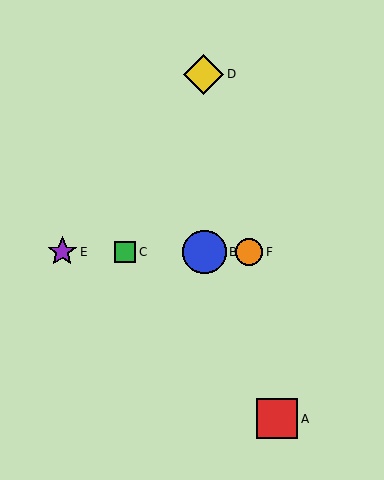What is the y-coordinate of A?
Object A is at y≈419.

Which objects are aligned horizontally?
Objects B, C, E, F are aligned horizontally.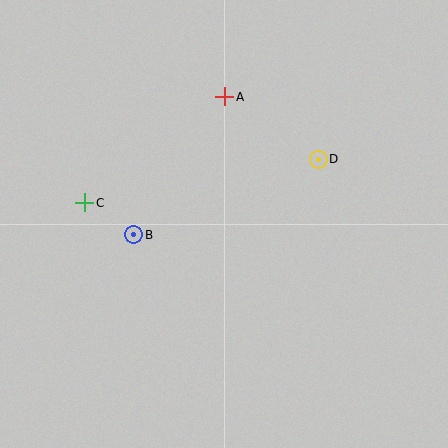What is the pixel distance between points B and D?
The distance between B and D is 199 pixels.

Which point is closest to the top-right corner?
Point D is closest to the top-right corner.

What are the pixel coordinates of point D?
Point D is at (318, 159).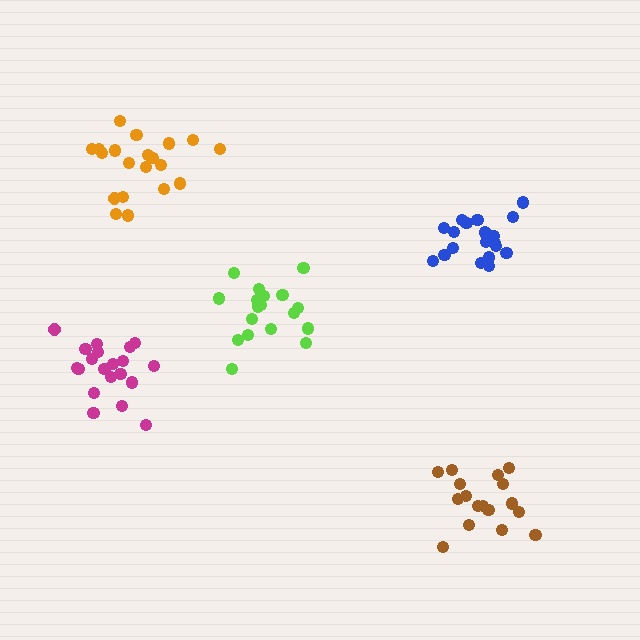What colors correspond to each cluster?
The clusters are colored: magenta, lime, blue, brown, orange.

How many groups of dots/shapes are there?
There are 5 groups.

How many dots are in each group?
Group 1: 20 dots, Group 2: 18 dots, Group 3: 20 dots, Group 4: 17 dots, Group 5: 21 dots (96 total).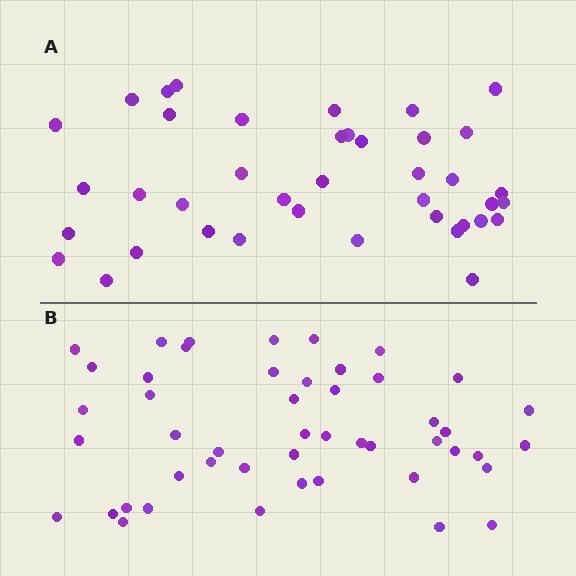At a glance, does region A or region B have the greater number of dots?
Region B (the bottom region) has more dots.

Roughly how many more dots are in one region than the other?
Region B has roughly 8 or so more dots than region A.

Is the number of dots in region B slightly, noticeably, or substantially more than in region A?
Region B has only slightly more — the two regions are fairly close. The ratio is roughly 1.2 to 1.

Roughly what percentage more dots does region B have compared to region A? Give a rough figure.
About 20% more.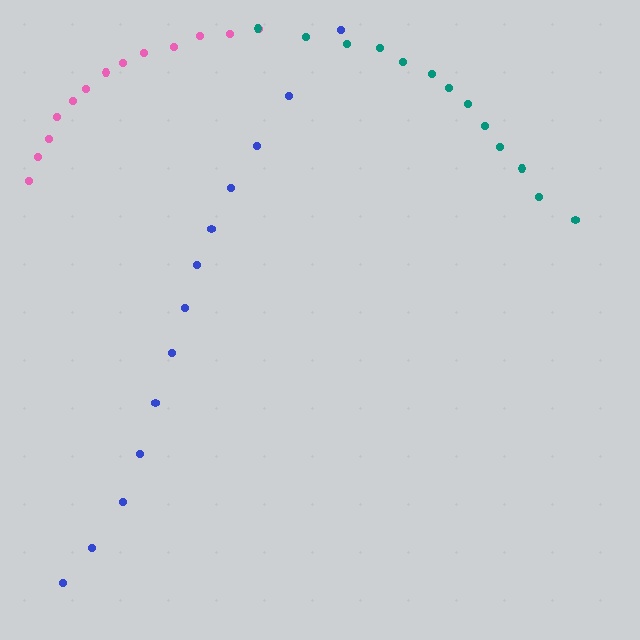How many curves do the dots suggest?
There are 3 distinct paths.